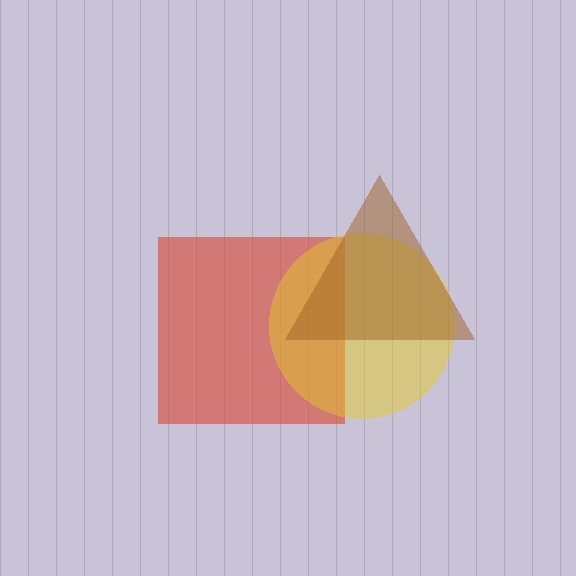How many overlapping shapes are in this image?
There are 3 overlapping shapes in the image.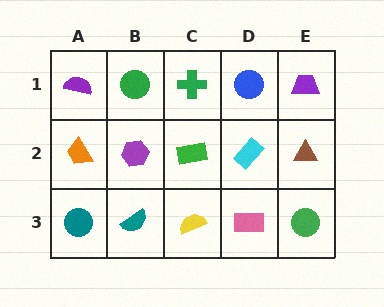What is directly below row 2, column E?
A green circle.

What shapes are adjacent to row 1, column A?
An orange trapezoid (row 2, column A), a green circle (row 1, column B).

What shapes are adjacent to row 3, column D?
A cyan rectangle (row 2, column D), a yellow semicircle (row 3, column C), a green circle (row 3, column E).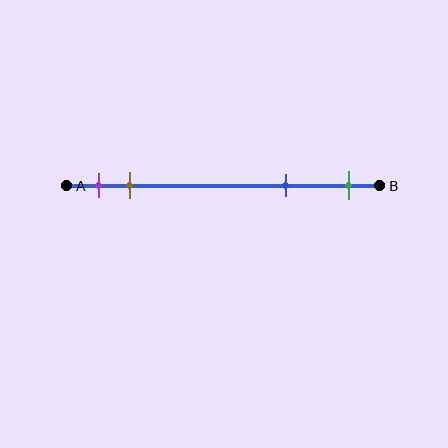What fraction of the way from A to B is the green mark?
The green mark is approximately 90% (0.9) of the way from A to B.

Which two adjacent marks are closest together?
The purple and brown marks are the closest adjacent pair.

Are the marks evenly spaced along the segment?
No, the marks are not evenly spaced.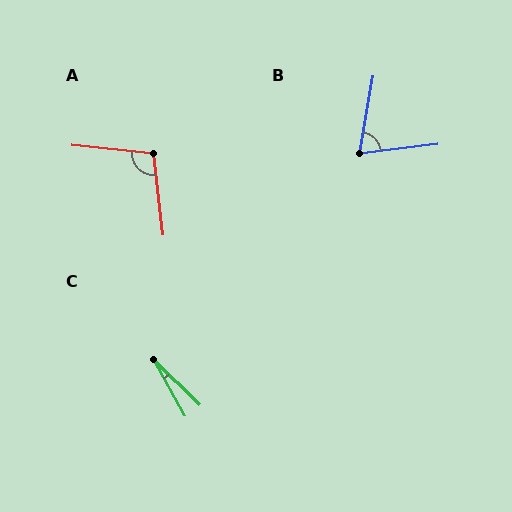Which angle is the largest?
A, at approximately 103 degrees.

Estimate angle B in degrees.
Approximately 73 degrees.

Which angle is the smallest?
C, at approximately 17 degrees.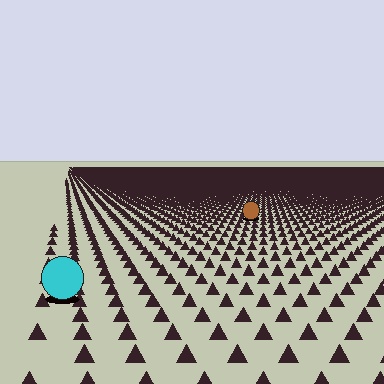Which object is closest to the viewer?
The cyan circle is closest. The texture marks near it are larger and more spread out.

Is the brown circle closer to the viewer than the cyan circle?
No. The cyan circle is closer — you can tell from the texture gradient: the ground texture is coarser near it.